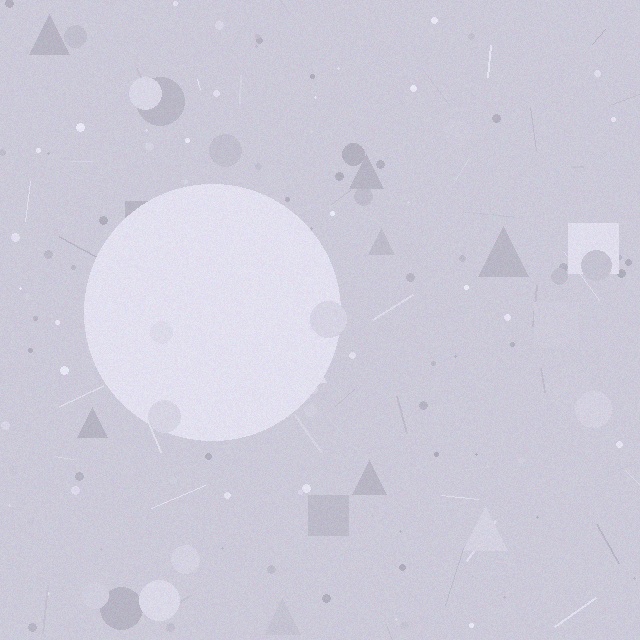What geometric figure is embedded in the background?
A circle is embedded in the background.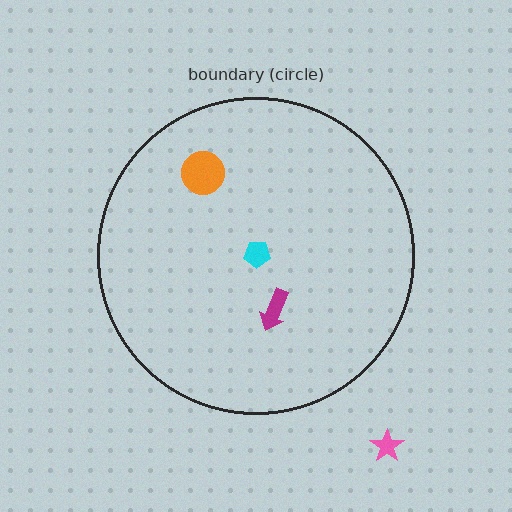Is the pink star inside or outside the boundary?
Outside.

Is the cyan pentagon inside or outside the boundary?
Inside.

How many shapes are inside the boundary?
3 inside, 1 outside.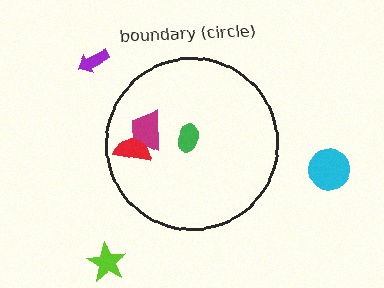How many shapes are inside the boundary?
3 inside, 3 outside.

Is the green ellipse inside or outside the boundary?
Inside.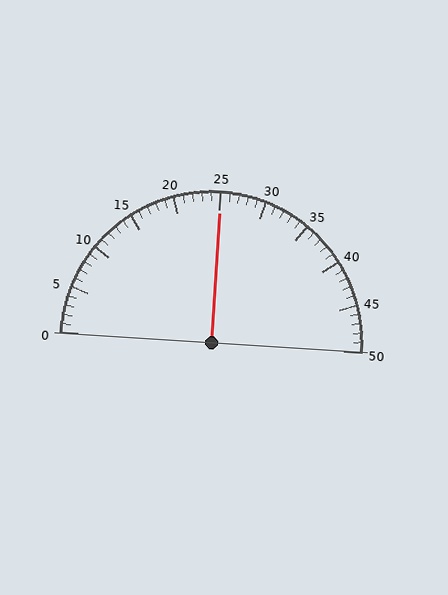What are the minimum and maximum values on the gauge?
The gauge ranges from 0 to 50.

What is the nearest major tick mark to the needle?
The nearest major tick mark is 25.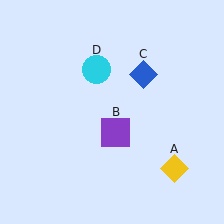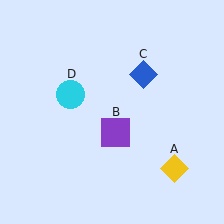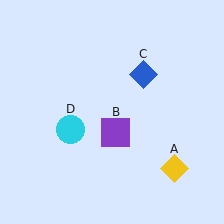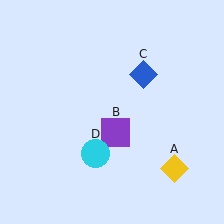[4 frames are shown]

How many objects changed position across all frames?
1 object changed position: cyan circle (object D).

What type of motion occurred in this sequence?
The cyan circle (object D) rotated counterclockwise around the center of the scene.